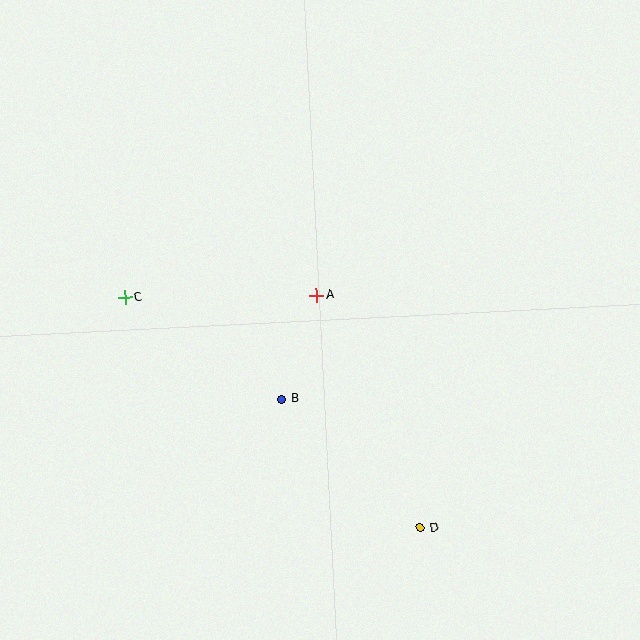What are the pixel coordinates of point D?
Point D is at (420, 528).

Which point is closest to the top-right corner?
Point A is closest to the top-right corner.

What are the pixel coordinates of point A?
Point A is at (317, 296).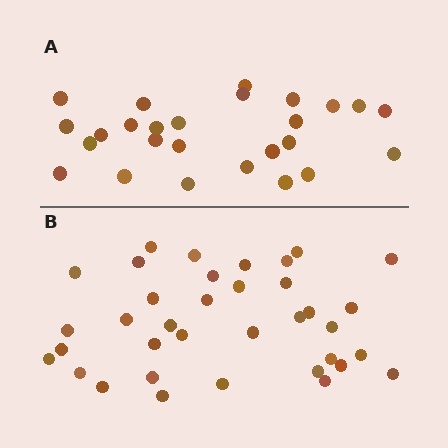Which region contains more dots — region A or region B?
Region B (the bottom region) has more dots.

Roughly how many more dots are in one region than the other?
Region B has roughly 10 or so more dots than region A.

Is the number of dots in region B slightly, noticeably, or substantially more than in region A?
Region B has noticeably more, but not dramatically so. The ratio is roughly 1.4 to 1.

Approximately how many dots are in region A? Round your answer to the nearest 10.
About 30 dots. (The exact count is 26, which rounds to 30.)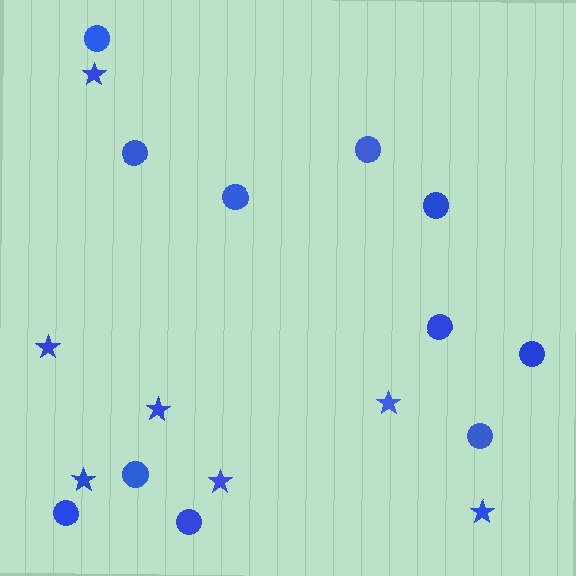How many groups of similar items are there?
There are 2 groups: one group of circles (11) and one group of stars (7).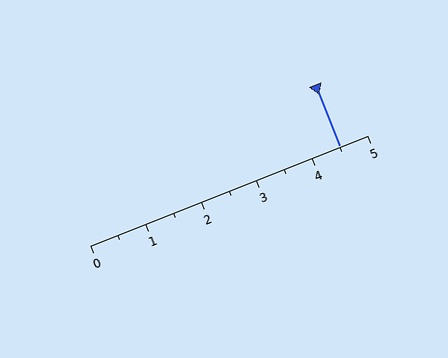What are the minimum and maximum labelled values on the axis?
The axis runs from 0 to 5.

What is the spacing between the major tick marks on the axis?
The major ticks are spaced 1 apart.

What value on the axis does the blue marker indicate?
The marker indicates approximately 4.5.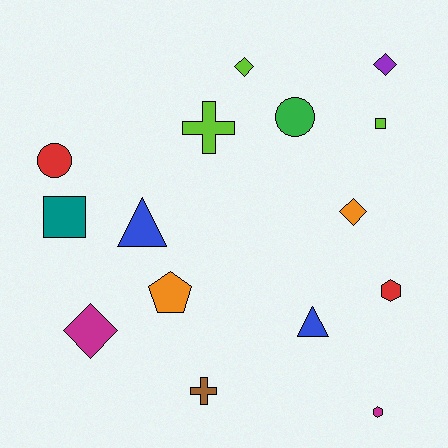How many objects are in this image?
There are 15 objects.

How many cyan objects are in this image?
There are no cyan objects.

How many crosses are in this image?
There are 2 crosses.